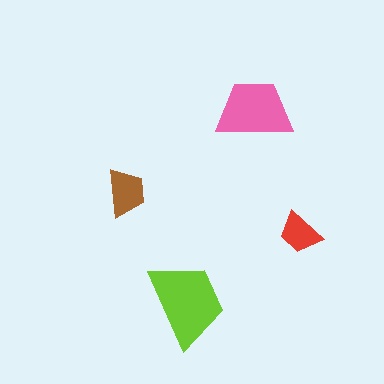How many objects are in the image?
There are 4 objects in the image.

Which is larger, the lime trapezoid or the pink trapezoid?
The lime one.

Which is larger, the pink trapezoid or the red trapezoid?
The pink one.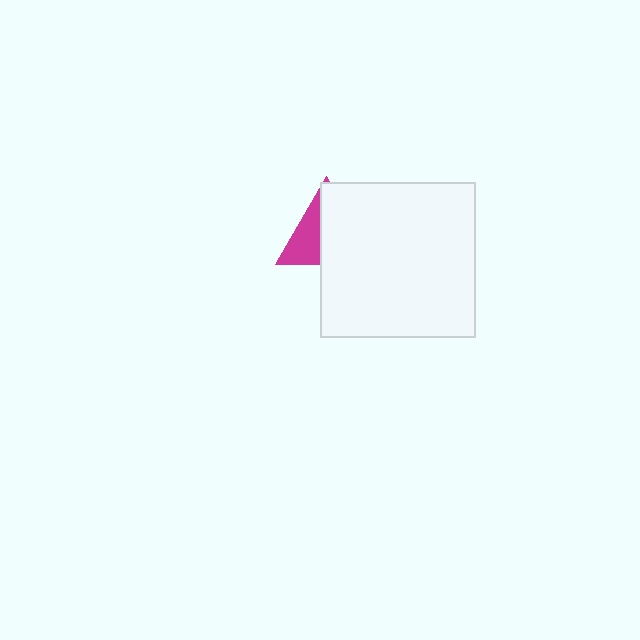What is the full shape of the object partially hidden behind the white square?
The partially hidden object is a magenta triangle.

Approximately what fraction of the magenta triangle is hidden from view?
Roughly 62% of the magenta triangle is hidden behind the white square.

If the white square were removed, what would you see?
You would see the complete magenta triangle.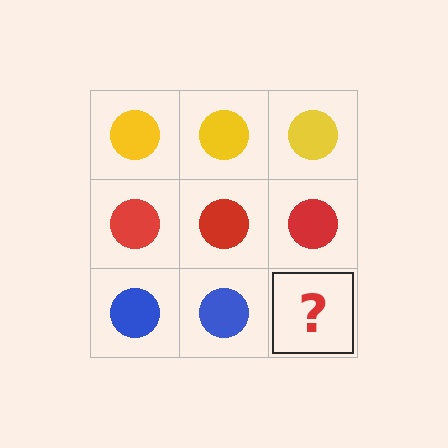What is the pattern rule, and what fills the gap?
The rule is that each row has a consistent color. The gap should be filled with a blue circle.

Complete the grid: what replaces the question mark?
The question mark should be replaced with a blue circle.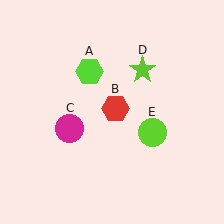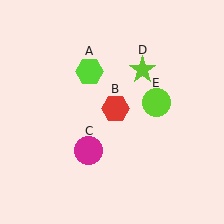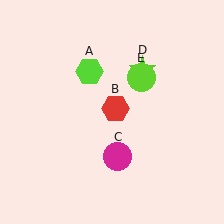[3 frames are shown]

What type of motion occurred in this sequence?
The magenta circle (object C), lime circle (object E) rotated counterclockwise around the center of the scene.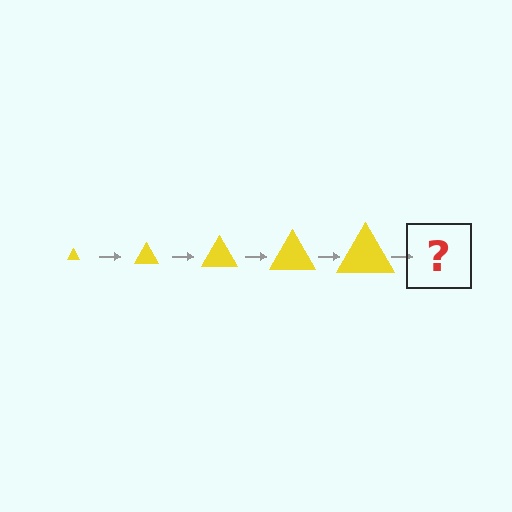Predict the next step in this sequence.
The next step is a yellow triangle, larger than the previous one.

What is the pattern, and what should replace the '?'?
The pattern is that the triangle gets progressively larger each step. The '?' should be a yellow triangle, larger than the previous one.